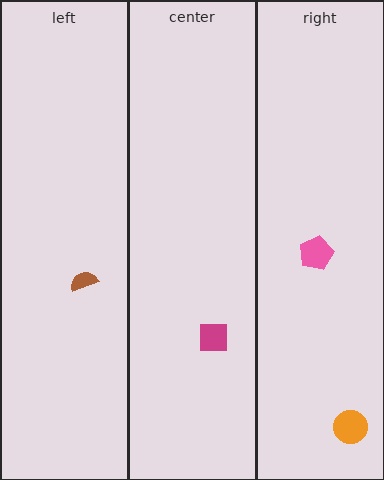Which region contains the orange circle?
The right region.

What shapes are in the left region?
The brown semicircle.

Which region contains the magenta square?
The center region.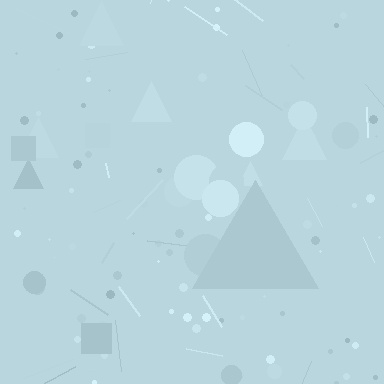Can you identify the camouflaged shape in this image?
The camouflaged shape is a triangle.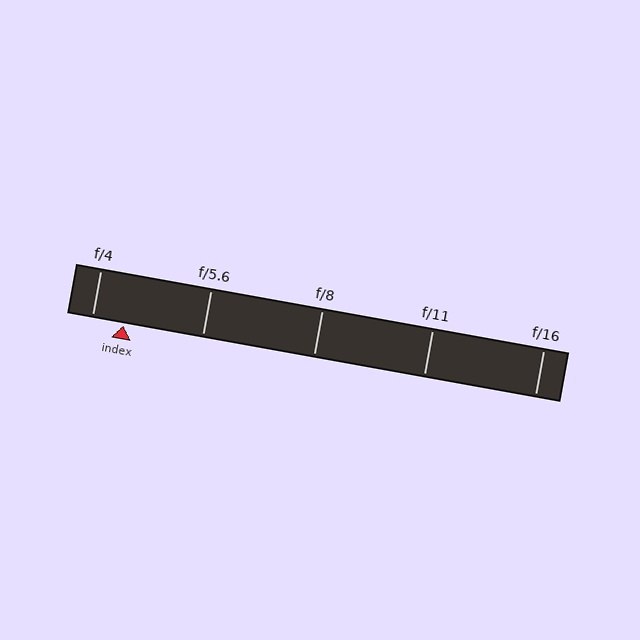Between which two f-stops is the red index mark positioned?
The index mark is between f/4 and f/5.6.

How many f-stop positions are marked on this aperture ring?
There are 5 f-stop positions marked.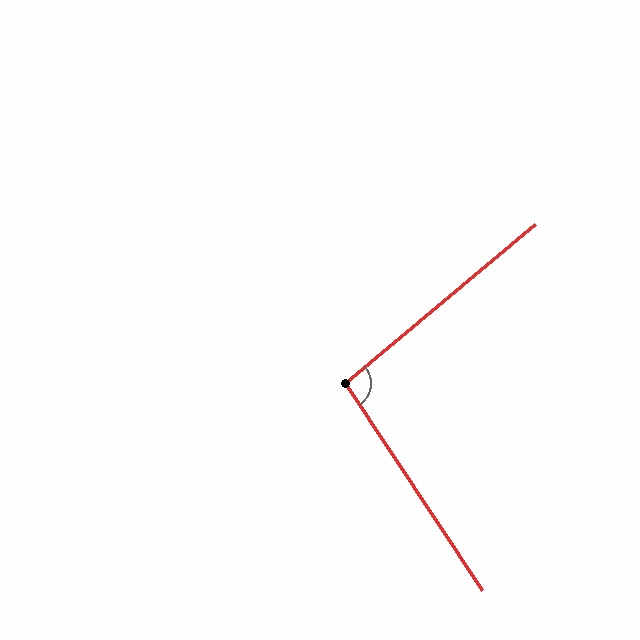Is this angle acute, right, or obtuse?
It is obtuse.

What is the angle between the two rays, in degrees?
Approximately 97 degrees.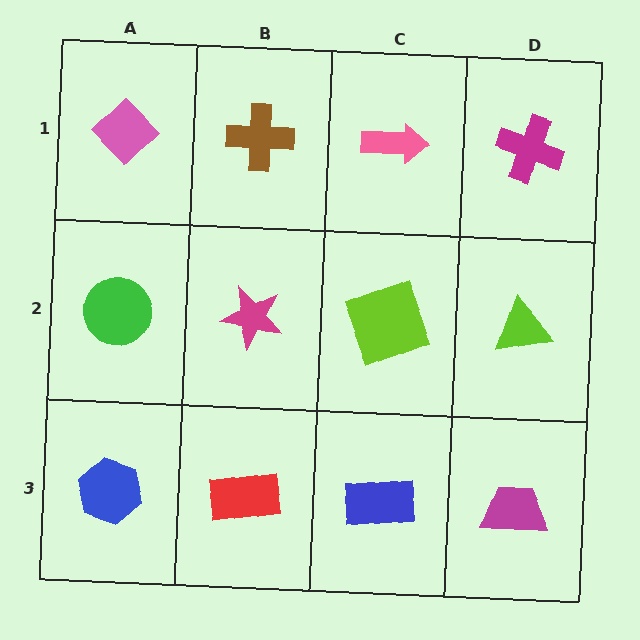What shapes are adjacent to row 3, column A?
A green circle (row 2, column A), a red rectangle (row 3, column B).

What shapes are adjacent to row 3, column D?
A lime triangle (row 2, column D), a blue rectangle (row 3, column C).